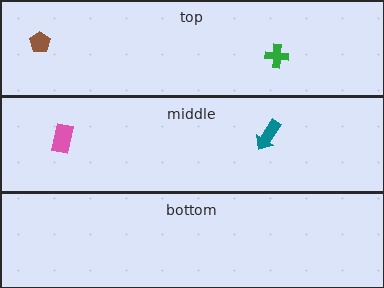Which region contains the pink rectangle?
The middle region.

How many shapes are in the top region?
2.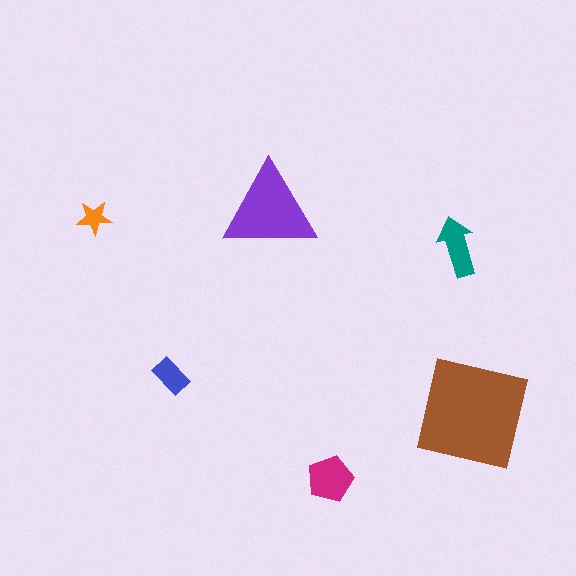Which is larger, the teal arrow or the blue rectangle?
The teal arrow.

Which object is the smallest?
The orange star.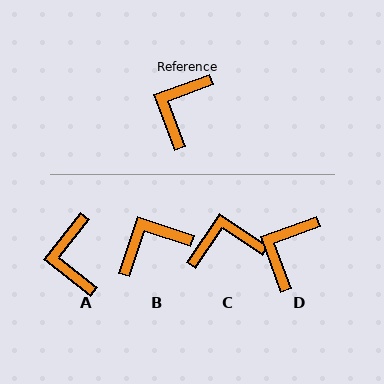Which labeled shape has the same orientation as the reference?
D.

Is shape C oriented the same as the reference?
No, it is off by about 55 degrees.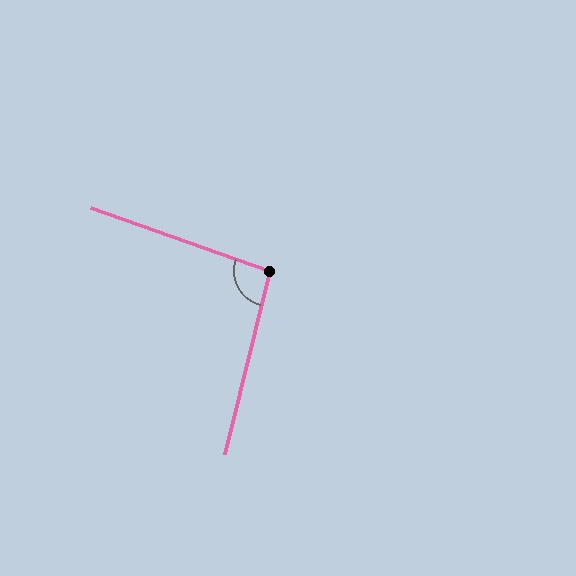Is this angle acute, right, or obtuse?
It is obtuse.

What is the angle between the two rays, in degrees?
Approximately 95 degrees.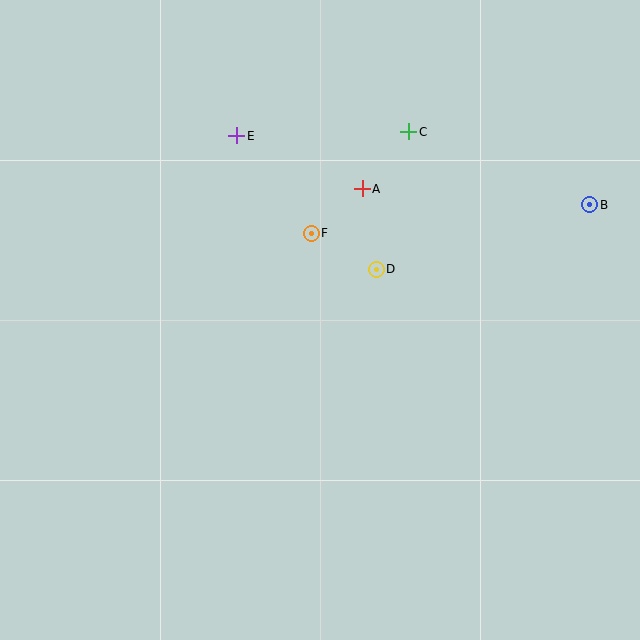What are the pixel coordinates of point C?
Point C is at (409, 132).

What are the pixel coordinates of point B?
Point B is at (590, 205).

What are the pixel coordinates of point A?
Point A is at (362, 189).